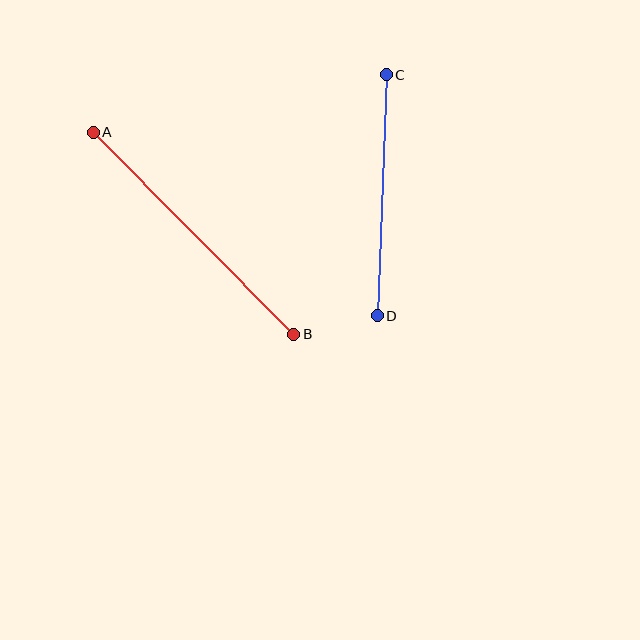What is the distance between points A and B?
The distance is approximately 284 pixels.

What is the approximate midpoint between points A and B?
The midpoint is at approximately (194, 233) pixels.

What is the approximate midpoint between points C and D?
The midpoint is at approximately (382, 195) pixels.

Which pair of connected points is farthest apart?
Points A and B are farthest apart.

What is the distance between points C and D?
The distance is approximately 241 pixels.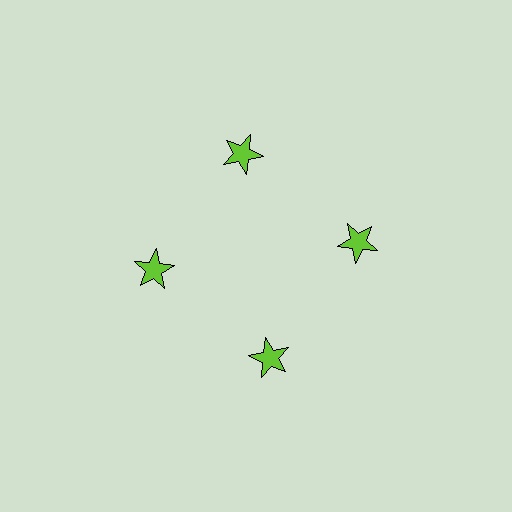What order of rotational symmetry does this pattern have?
This pattern has 4-fold rotational symmetry.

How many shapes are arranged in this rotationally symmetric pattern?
There are 4 shapes, arranged in 4 groups of 1.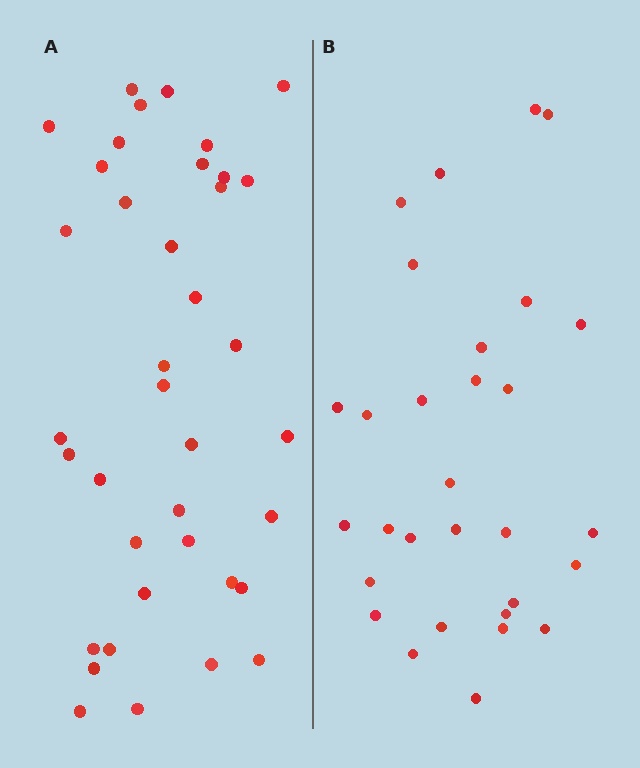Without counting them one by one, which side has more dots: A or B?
Region A (the left region) has more dots.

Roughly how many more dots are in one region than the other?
Region A has roughly 8 or so more dots than region B.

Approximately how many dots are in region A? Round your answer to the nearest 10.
About 40 dots. (The exact count is 38, which rounds to 40.)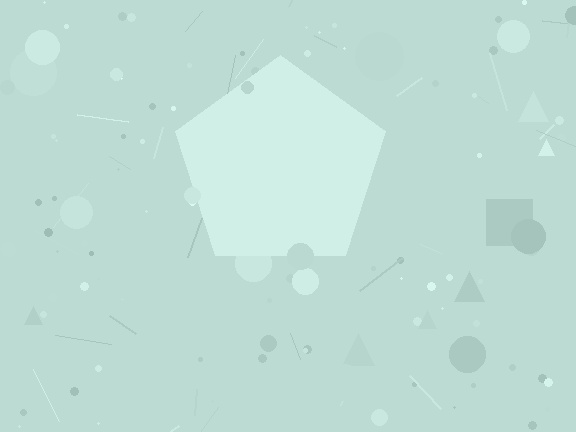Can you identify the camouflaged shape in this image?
The camouflaged shape is a pentagon.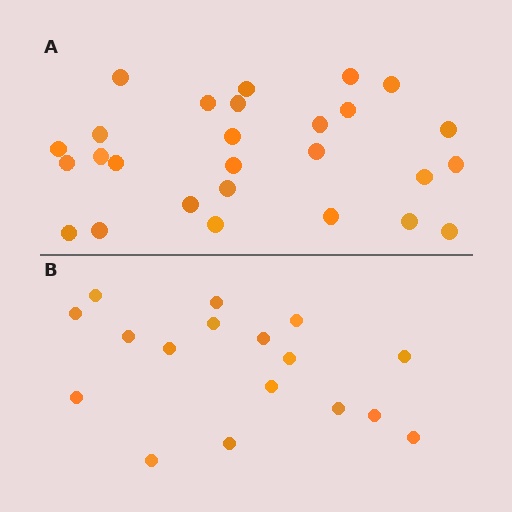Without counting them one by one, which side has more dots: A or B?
Region A (the top region) has more dots.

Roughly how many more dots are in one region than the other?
Region A has roughly 10 or so more dots than region B.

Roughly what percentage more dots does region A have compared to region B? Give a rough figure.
About 60% more.